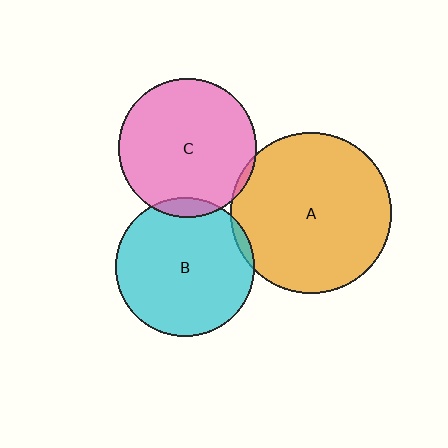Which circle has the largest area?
Circle A (orange).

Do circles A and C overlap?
Yes.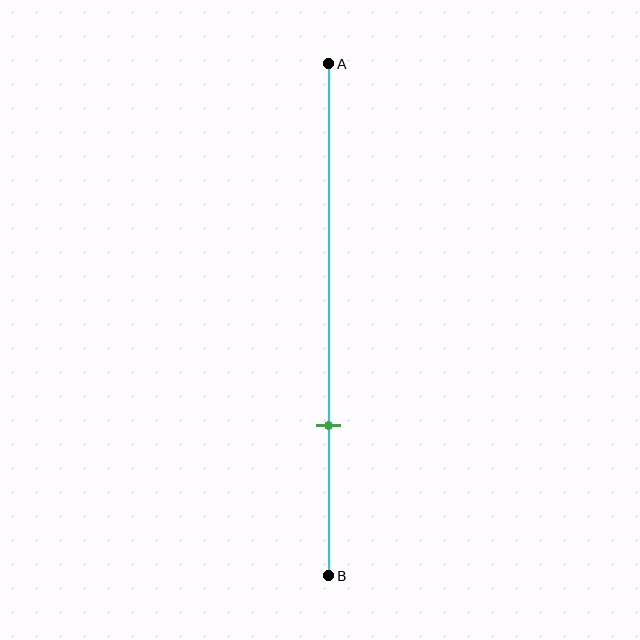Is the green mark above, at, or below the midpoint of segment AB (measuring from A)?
The green mark is below the midpoint of segment AB.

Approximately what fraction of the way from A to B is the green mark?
The green mark is approximately 70% of the way from A to B.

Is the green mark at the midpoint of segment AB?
No, the mark is at about 70% from A, not at the 50% midpoint.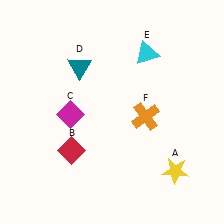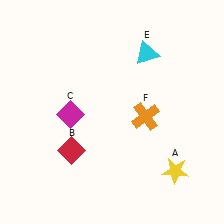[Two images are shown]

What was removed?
The teal triangle (D) was removed in Image 2.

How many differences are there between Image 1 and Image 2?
There is 1 difference between the two images.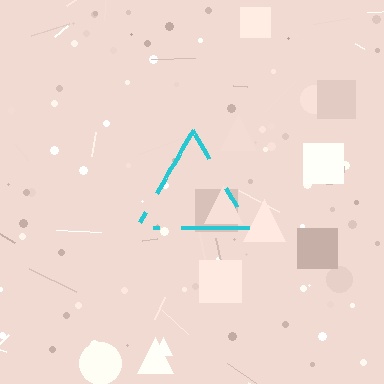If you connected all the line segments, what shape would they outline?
They would outline a triangle.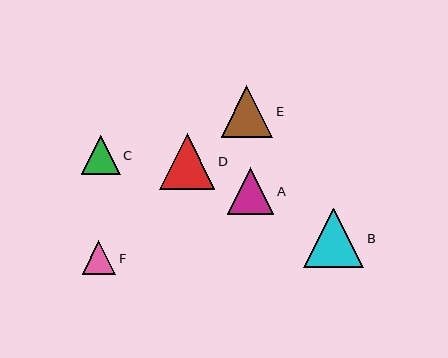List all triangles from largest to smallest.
From largest to smallest: B, D, E, A, C, F.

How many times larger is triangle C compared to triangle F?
Triangle C is approximately 1.2 times the size of triangle F.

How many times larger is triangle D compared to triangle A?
Triangle D is approximately 1.2 times the size of triangle A.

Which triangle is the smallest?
Triangle F is the smallest with a size of approximately 33 pixels.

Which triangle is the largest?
Triangle B is the largest with a size of approximately 60 pixels.